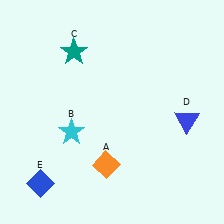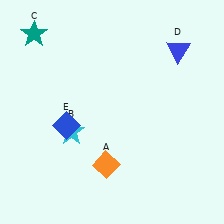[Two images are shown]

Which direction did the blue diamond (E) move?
The blue diamond (E) moved up.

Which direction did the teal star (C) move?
The teal star (C) moved left.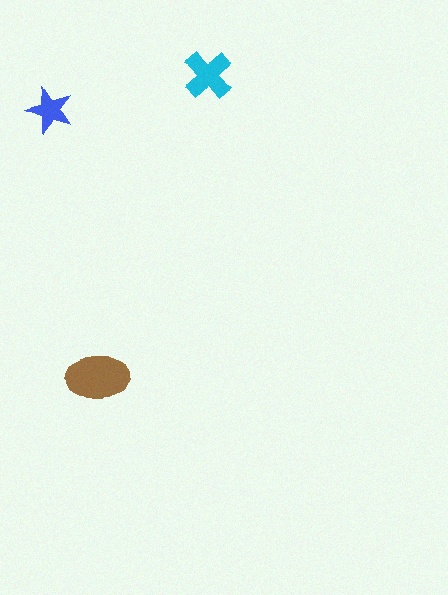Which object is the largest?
The brown ellipse.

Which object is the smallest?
The blue star.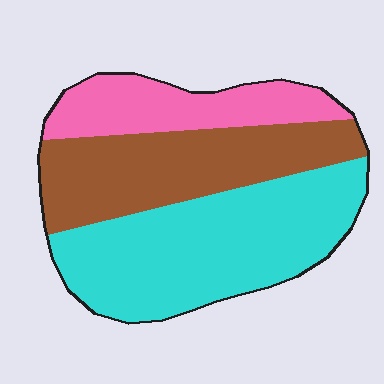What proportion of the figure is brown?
Brown covers roughly 35% of the figure.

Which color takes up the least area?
Pink, at roughly 20%.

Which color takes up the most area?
Cyan, at roughly 45%.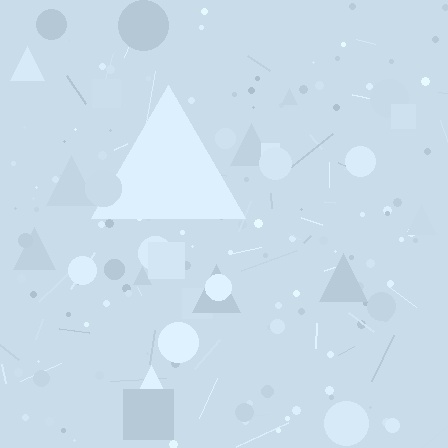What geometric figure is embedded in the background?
A triangle is embedded in the background.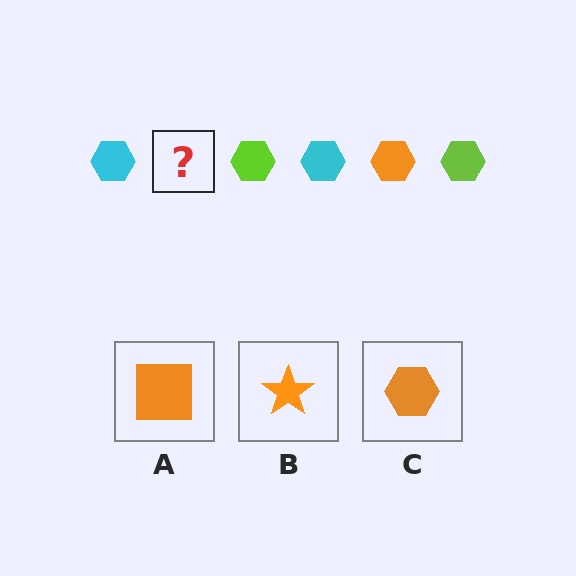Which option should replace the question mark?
Option C.